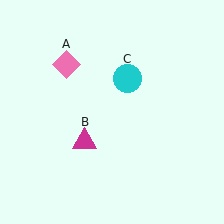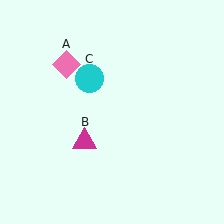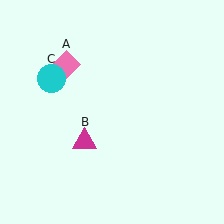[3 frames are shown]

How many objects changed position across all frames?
1 object changed position: cyan circle (object C).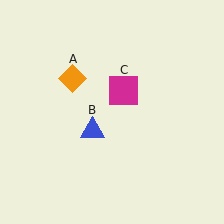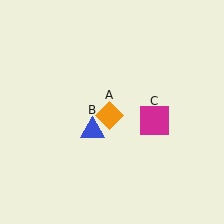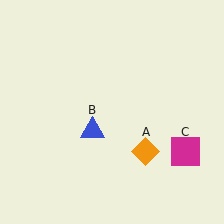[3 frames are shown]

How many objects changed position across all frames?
2 objects changed position: orange diamond (object A), magenta square (object C).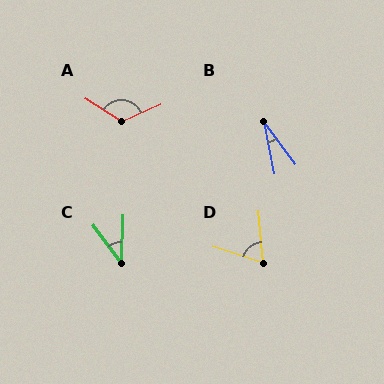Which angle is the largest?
A, at approximately 124 degrees.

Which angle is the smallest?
B, at approximately 25 degrees.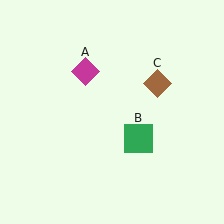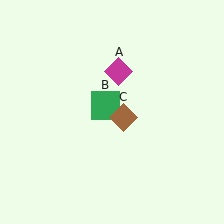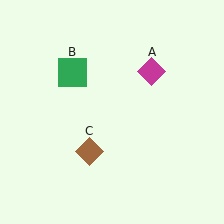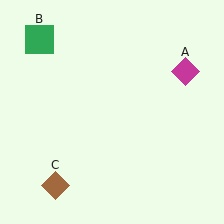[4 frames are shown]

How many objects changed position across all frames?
3 objects changed position: magenta diamond (object A), green square (object B), brown diamond (object C).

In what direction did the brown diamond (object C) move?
The brown diamond (object C) moved down and to the left.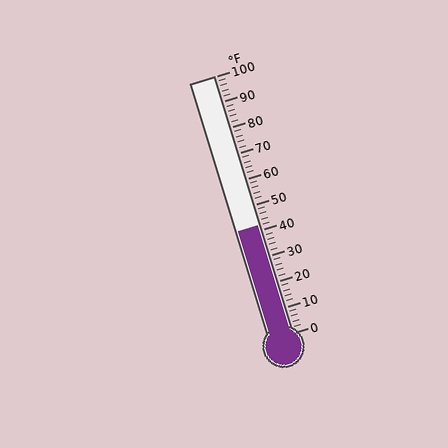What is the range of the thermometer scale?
The thermometer scale ranges from 0°F to 100°F.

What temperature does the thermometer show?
The thermometer shows approximately 42°F.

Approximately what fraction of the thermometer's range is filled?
The thermometer is filled to approximately 40% of its range.